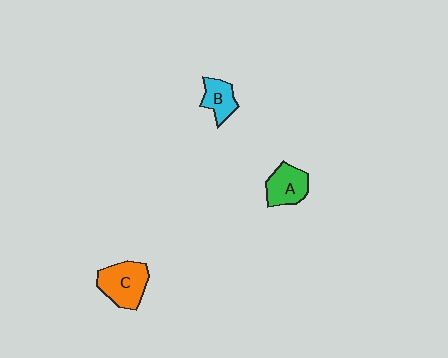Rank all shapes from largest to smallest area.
From largest to smallest: C (orange), A (green), B (cyan).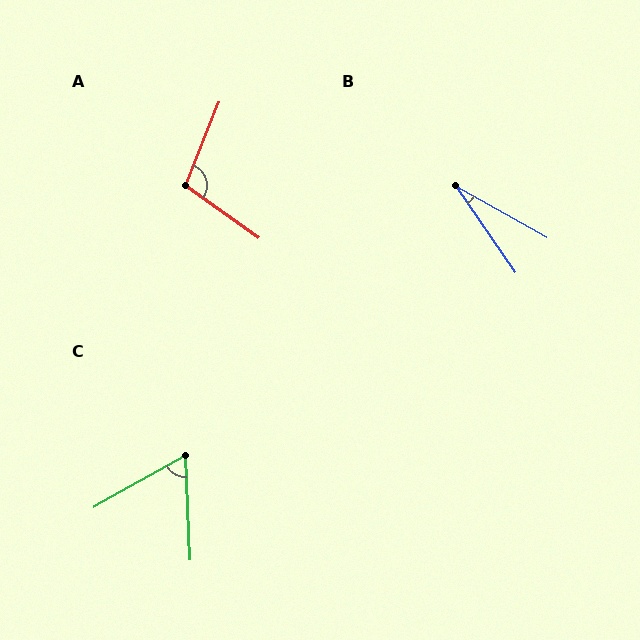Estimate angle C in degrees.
Approximately 63 degrees.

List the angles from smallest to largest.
B (26°), C (63°), A (103°).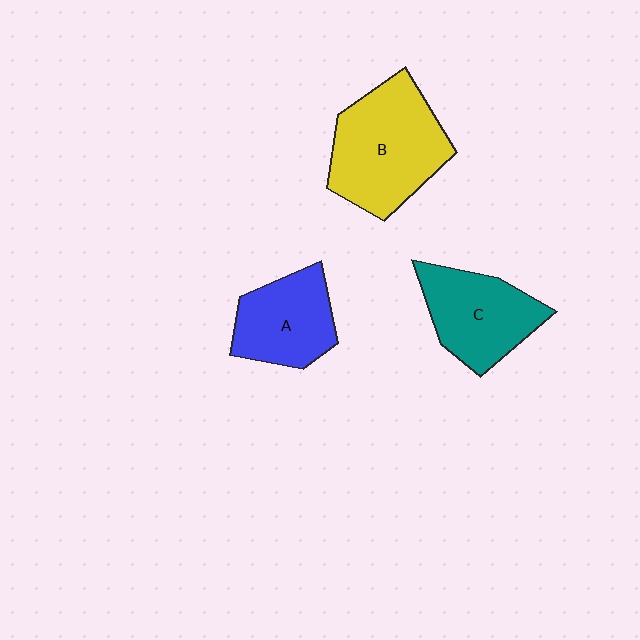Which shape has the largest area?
Shape B (yellow).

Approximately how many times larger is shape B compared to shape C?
Approximately 1.3 times.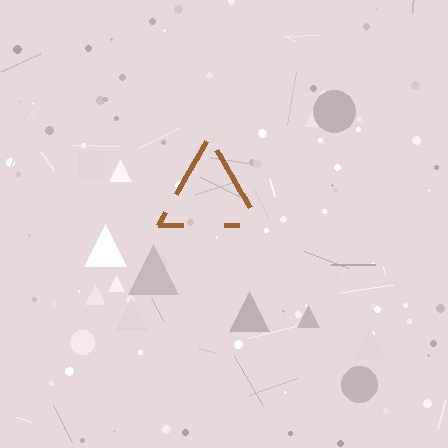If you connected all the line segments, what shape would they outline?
They would outline a triangle.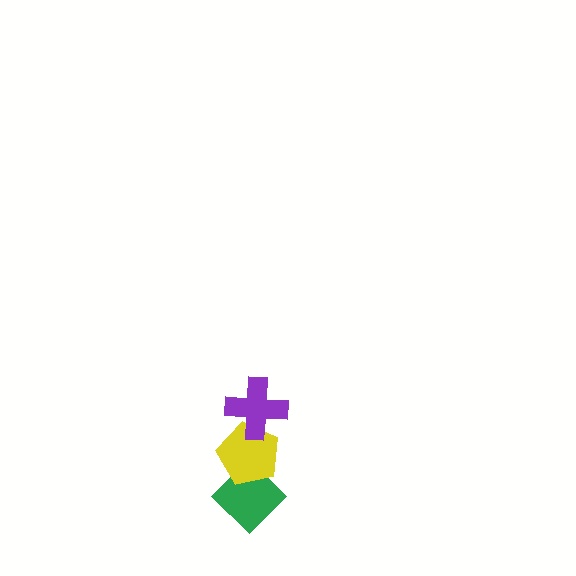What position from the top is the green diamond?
The green diamond is 3rd from the top.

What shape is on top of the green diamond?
The yellow pentagon is on top of the green diamond.